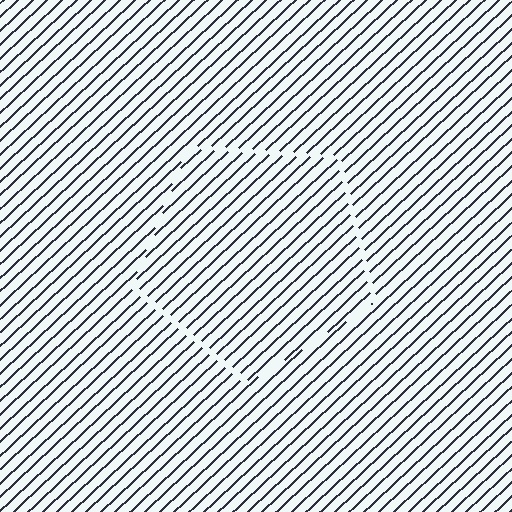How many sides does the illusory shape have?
5 sides — the line-ends trace a pentagon.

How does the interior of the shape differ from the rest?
The interior of the shape contains the same grating, shifted by half a period — the contour is defined by the phase discontinuity where line-ends from the inner and outer gratings abut.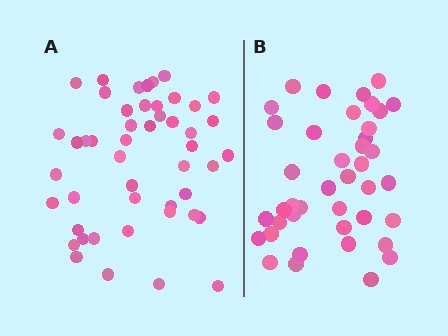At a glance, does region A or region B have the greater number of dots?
Region A (the left region) has more dots.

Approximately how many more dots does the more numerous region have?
Region A has roughly 8 or so more dots than region B.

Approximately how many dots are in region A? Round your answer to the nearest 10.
About 50 dots. (The exact count is 48, which rounds to 50.)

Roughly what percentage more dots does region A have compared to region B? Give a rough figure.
About 15% more.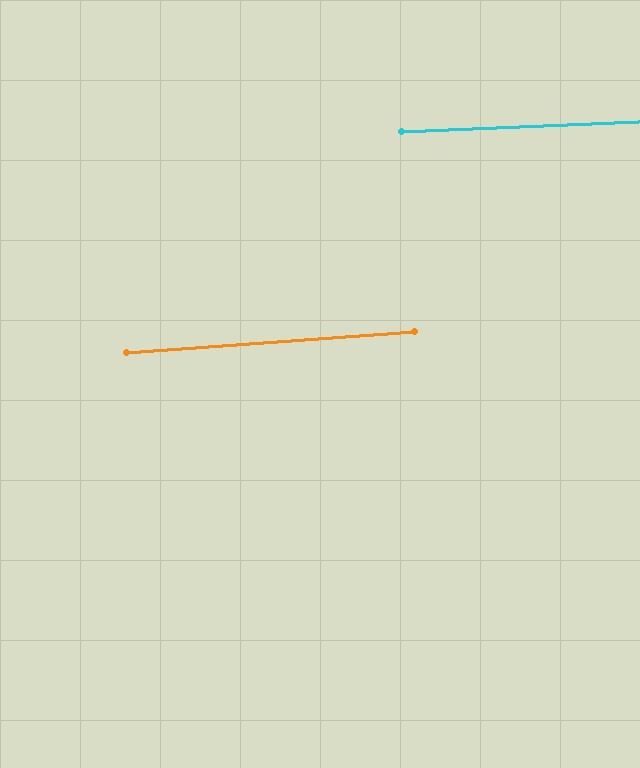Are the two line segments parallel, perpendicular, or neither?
Parallel — their directions differ by only 1.7°.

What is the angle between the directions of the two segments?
Approximately 2 degrees.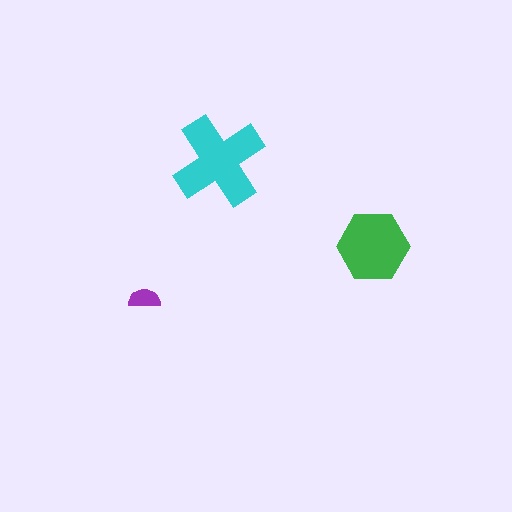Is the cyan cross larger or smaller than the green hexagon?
Larger.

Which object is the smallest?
The purple semicircle.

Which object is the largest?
The cyan cross.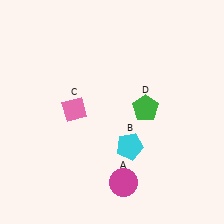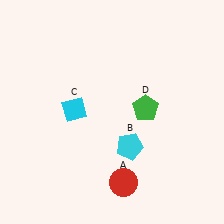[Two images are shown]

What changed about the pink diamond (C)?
In Image 1, C is pink. In Image 2, it changed to cyan.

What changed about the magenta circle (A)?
In Image 1, A is magenta. In Image 2, it changed to red.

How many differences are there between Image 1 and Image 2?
There are 2 differences between the two images.